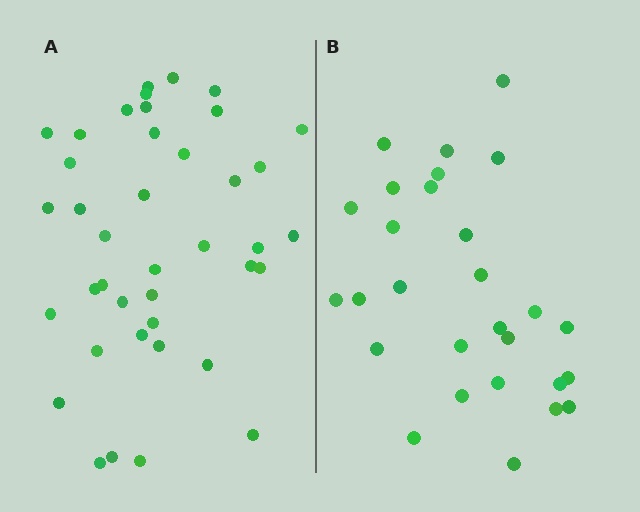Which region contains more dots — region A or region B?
Region A (the left region) has more dots.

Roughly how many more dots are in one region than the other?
Region A has roughly 12 or so more dots than region B.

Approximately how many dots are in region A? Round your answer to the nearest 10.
About 40 dots.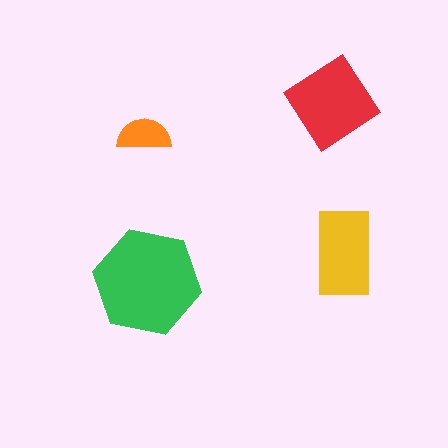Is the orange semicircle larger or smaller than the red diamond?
Smaller.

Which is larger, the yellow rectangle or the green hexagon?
The green hexagon.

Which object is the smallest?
The orange semicircle.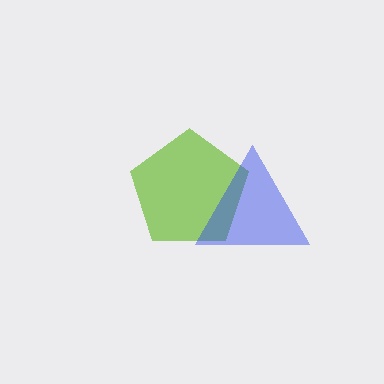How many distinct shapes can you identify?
There are 2 distinct shapes: a lime pentagon, a blue triangle.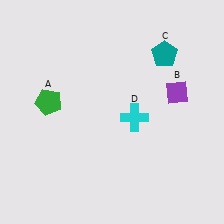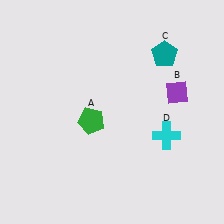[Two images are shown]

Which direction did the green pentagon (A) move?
The green pentagon (A) moved right.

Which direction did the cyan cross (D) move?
The cyan cross (D) moved right.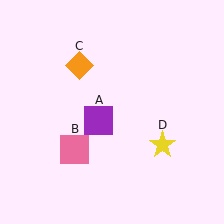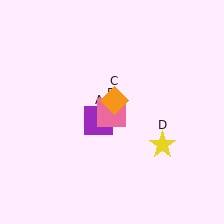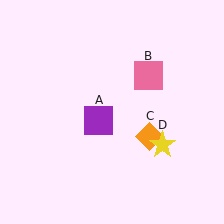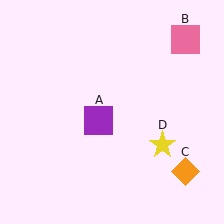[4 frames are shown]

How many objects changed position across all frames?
2 objects changed position: pink square (object B), orange diamond (object C).